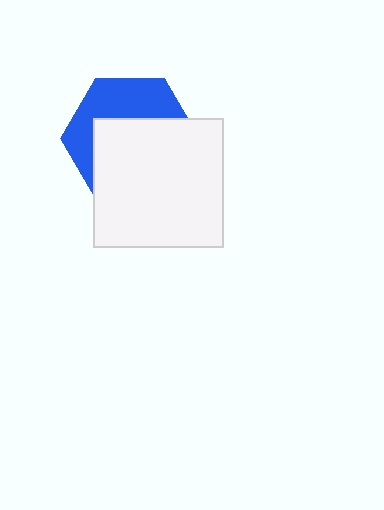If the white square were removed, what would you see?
You would see the complete blue hexagon.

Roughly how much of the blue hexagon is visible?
A small part of it is visible (roughly 41%).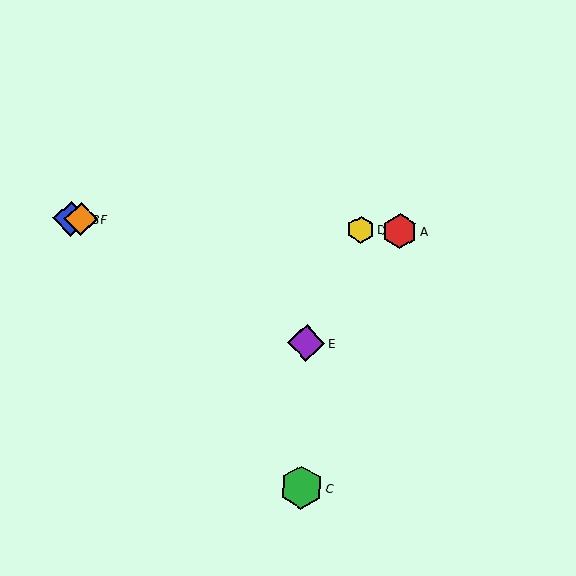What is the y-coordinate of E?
Object E is at y≈343.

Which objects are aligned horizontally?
Objects A, B, D, F are aligned horizontally.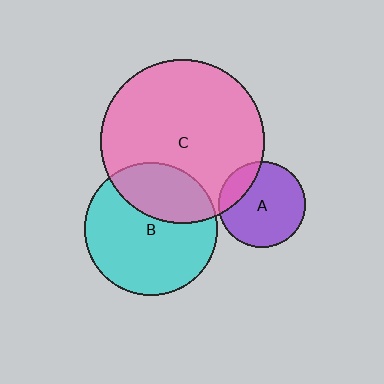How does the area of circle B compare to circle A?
Approximately 2.4 times.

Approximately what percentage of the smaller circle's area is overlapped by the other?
Approximately 20%.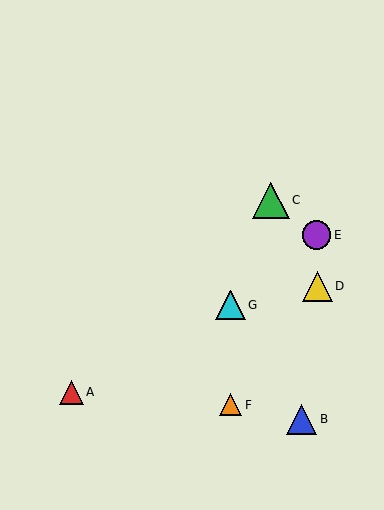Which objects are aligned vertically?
Objects F, G are aligned vertically.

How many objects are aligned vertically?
2 objects (F, G) are aligned vertically.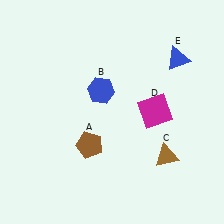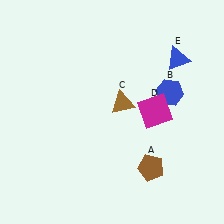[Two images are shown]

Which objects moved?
The objects that moved are: the brown pentagon (A), the blue hexagon (B), the brown triangle (C).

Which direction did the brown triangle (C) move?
The brown triangle (C) moved up.